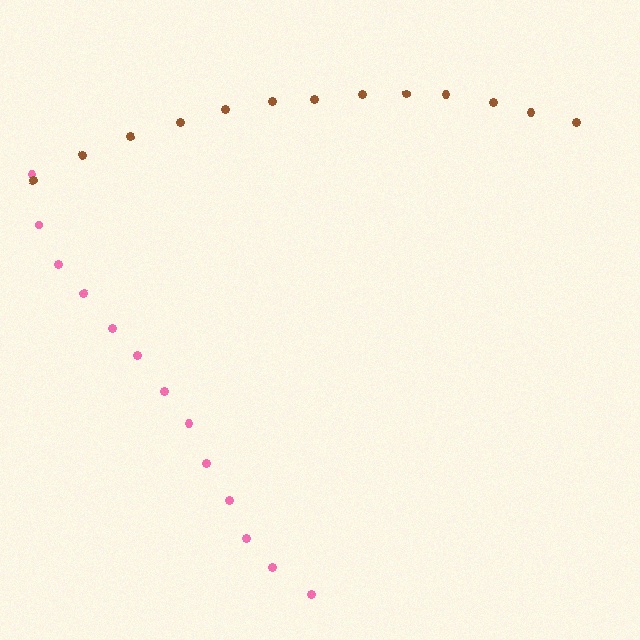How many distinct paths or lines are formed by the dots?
There are 2 distinct paths.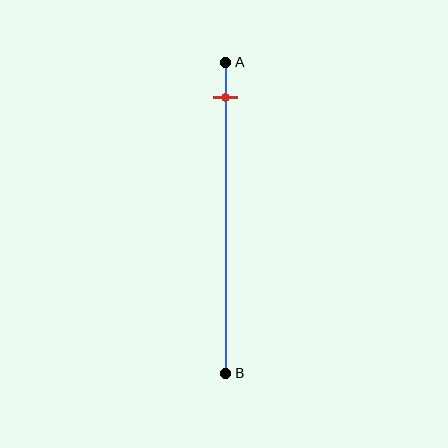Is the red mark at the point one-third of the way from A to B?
No, the mark is at about 10% from A, not at the 33% one-third point.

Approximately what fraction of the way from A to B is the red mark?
The red mark is approximately 10% of the way from A to B.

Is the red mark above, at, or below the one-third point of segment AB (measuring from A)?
The red mark is above the one-third point of segment AB.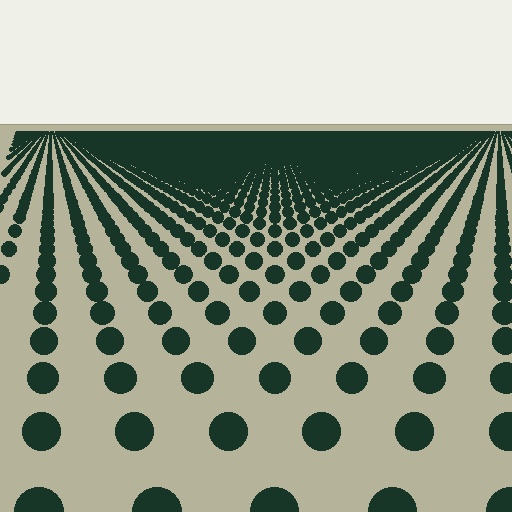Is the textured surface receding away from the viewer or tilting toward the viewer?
The surface is receding away from the viewer. Texture elements get smaller and denser toward the top.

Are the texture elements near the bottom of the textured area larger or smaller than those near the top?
Larger. Near the bottom, elements are closer to the viewer and appear at a bigger on-screen size.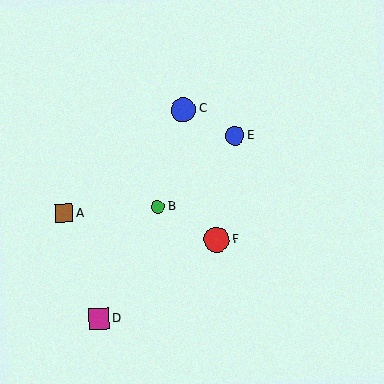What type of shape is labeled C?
Shape C is a blue circle.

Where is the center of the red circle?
The center of the red circle is at (217, 240).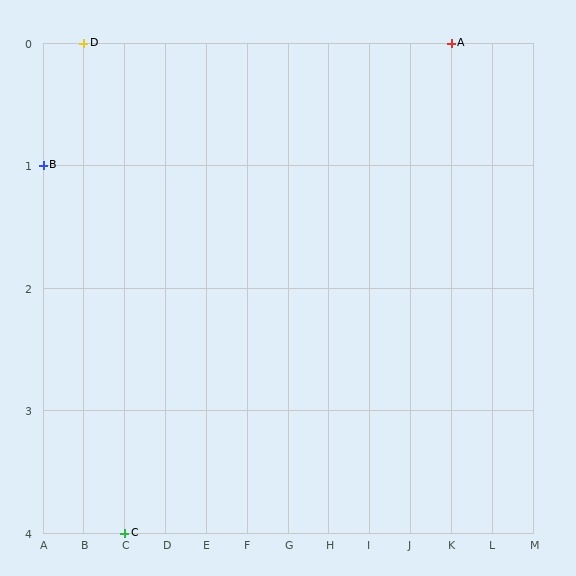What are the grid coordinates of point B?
Point B is at grid coordinates (A, 1).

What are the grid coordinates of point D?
Point D is at grid coordinates (B, 0).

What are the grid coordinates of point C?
Point C is at grid coordinates (C, 4).